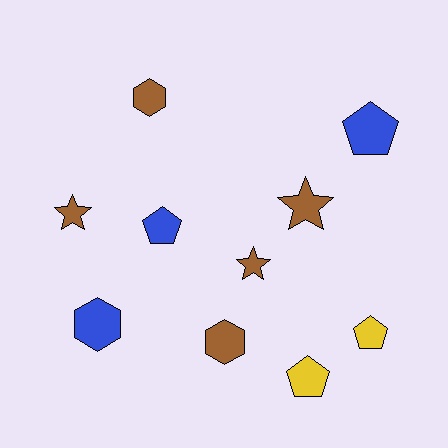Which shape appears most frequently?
Pentagon, with 4 objects.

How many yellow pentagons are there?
There are 2 yellow pentagons.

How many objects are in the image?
There are 10 objects.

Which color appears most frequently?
Brown, with 5 objects.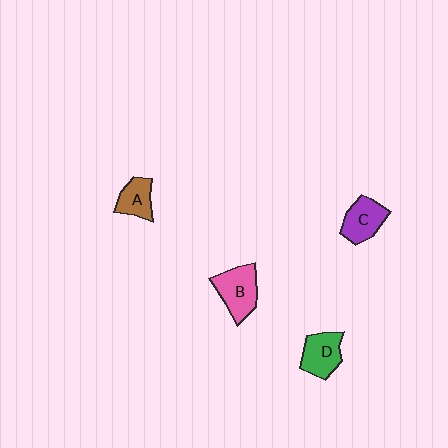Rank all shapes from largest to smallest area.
From largest to smallest: B (pink), D (green), C (purple), A (brown).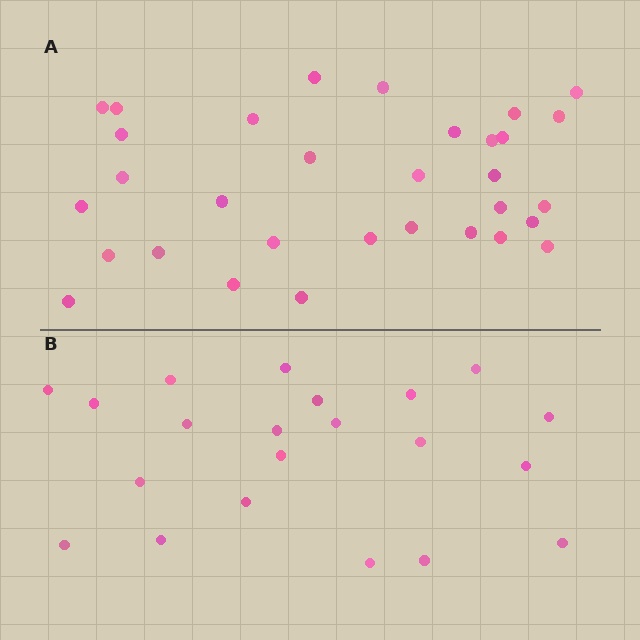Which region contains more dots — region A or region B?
Region A (the top region) has more dots.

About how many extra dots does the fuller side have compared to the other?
Region A has roughly 12 or so more dots than region B.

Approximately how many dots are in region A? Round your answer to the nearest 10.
About 30 dots. (The exact count is 32, which rounds to 30.)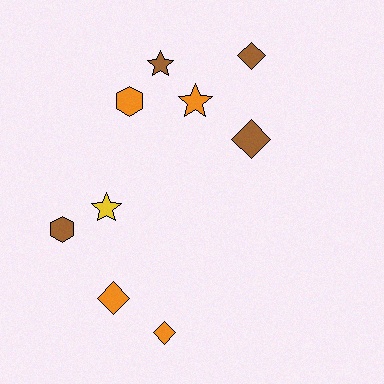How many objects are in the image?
There are 9 objects.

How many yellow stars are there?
There is 1 yellow star.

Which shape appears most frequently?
Diamond, with 4 objects.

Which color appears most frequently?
Orange, with 4 objects.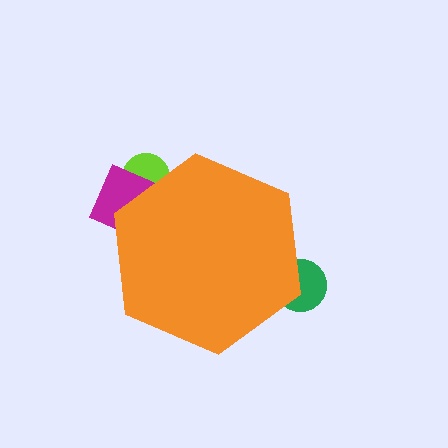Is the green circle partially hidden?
Yes, the green circle is partially hidden behind the orange hexagon.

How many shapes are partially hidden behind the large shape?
3 shapes are partially hidden.